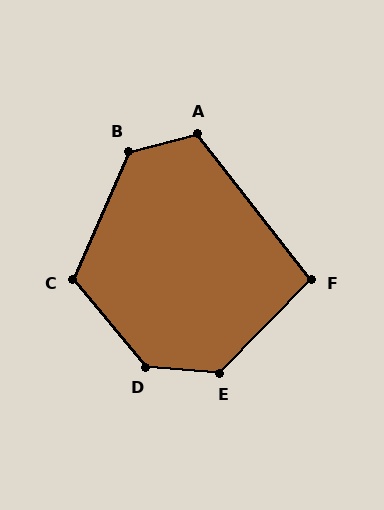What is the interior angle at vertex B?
Approximately 128 degrees (obtuse).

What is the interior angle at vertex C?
Approximately 117 degrees (obtuse).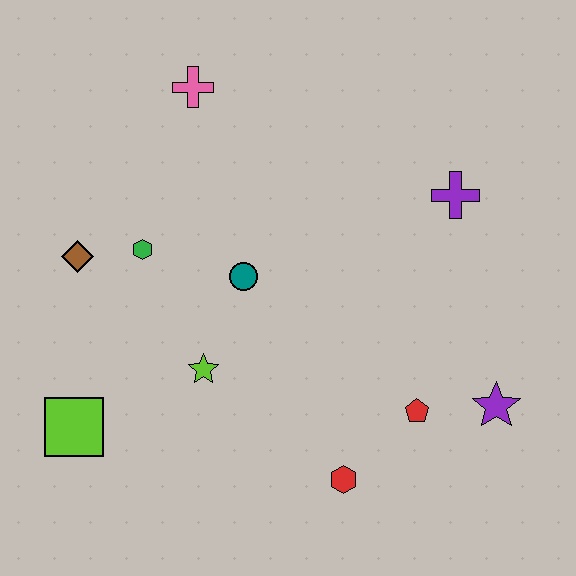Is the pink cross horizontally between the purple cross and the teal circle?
No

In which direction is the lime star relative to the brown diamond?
The lime star is to the right of the brown diamond.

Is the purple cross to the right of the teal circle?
Yes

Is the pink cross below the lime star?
No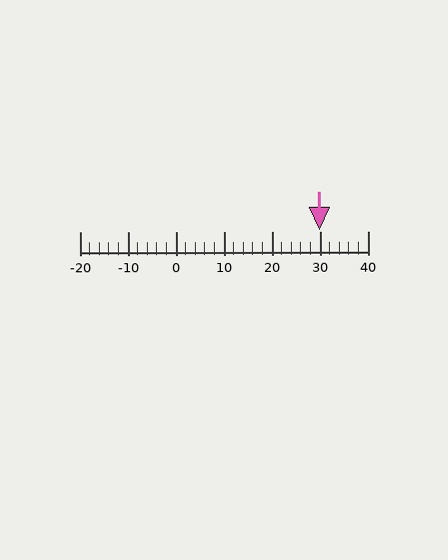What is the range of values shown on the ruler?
The ruler shows values from -20 to 40.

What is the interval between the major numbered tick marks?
The major tick marks are spaced 10 units apart.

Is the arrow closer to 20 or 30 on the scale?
The arrow is closer to 30.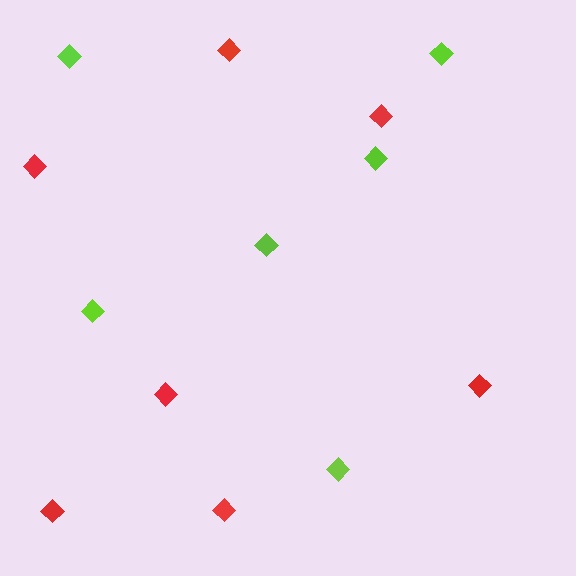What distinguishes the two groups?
There are 2 groups: one group of lime diamonds (6) and one group of red diamonds (7).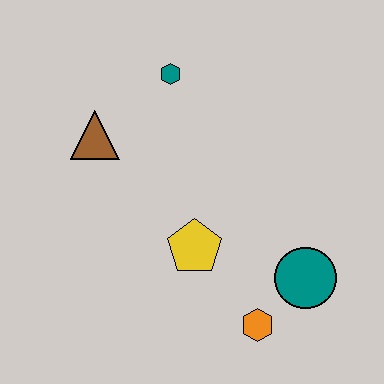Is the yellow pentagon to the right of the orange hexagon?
No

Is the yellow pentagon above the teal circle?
Yes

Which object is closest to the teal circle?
The orange hexagon is closest to the teal circle.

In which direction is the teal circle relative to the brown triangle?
The teal circle is to the right of the brown triangle.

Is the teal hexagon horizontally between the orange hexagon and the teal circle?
No